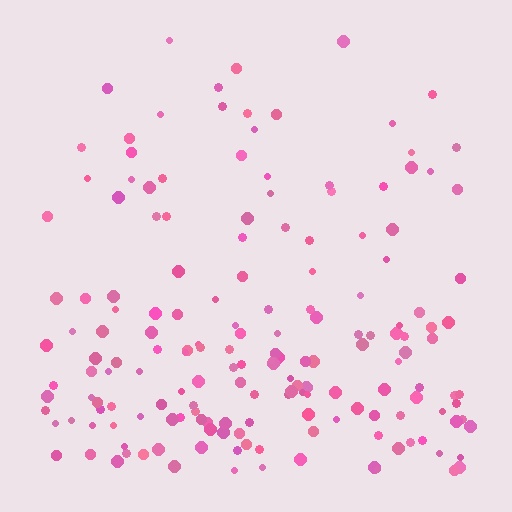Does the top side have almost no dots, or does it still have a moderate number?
Still a moderate number, just noticeably fewer than the bottom.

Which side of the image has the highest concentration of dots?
The bottom.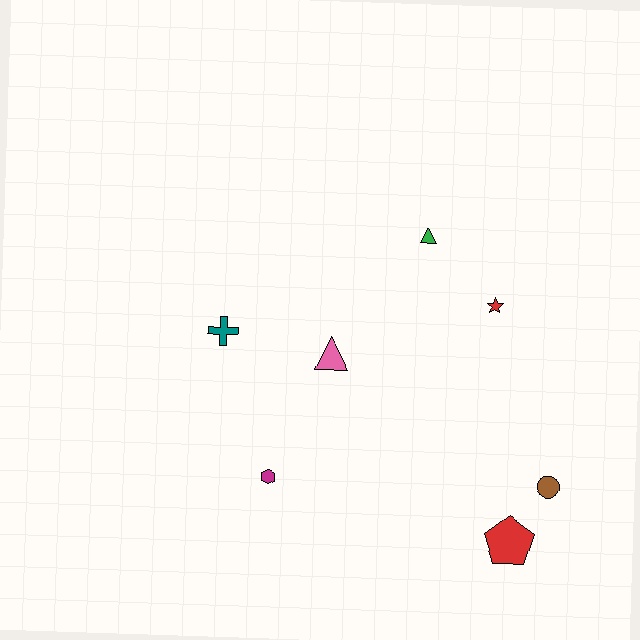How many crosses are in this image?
There is 1 cross.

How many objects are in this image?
There are 7 objects.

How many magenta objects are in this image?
There is 1 magenta object.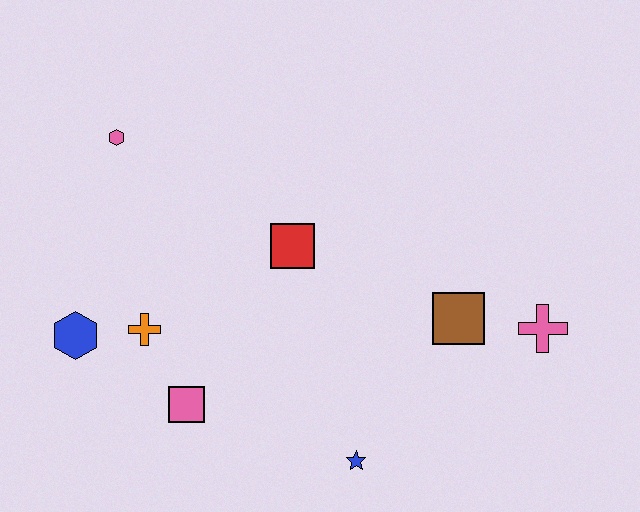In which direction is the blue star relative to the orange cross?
The blue star is to the right of the orange cross.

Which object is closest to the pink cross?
The brown square is closest to the pink cross.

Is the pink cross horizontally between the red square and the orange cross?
No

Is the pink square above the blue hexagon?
No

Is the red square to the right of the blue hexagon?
Yes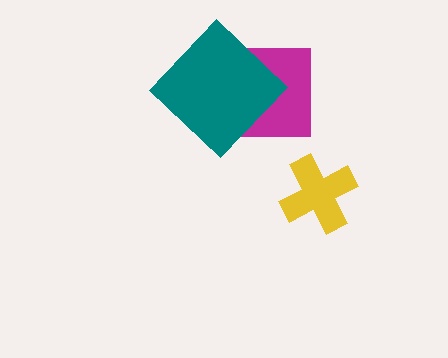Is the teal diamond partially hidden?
No, no other shape covers it.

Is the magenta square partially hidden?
Yes, it is partially covered by another shape.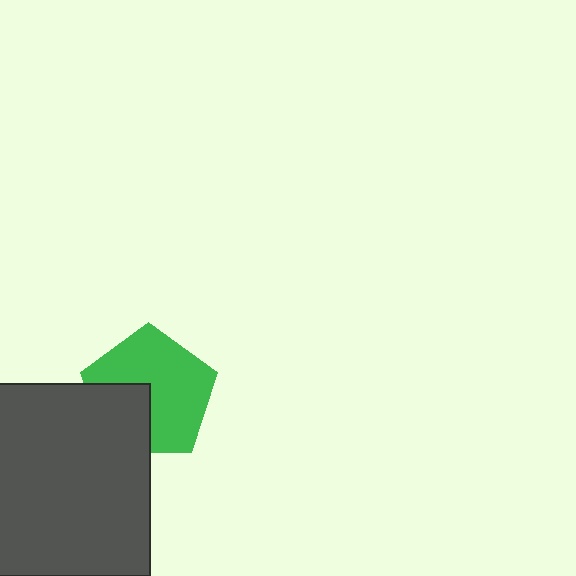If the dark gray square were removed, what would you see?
You would see the complete green pentagon.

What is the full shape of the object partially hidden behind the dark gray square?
The partially hidden object is a green pentagon.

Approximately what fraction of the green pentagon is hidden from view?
Roughly 32% of the green pentagon is hidden behind the dark gray square.